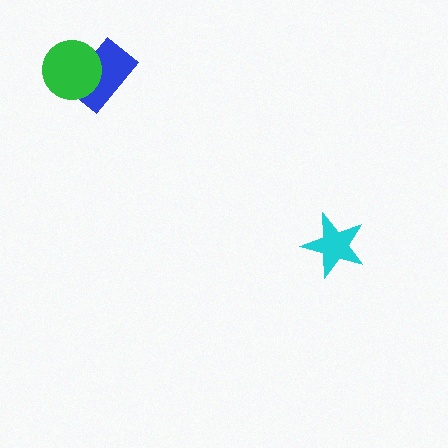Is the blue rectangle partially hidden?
Yes, it is partially covered by another shape.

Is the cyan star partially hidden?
No, no other shape covers it.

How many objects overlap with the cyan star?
0 objects overlap with the cyan star.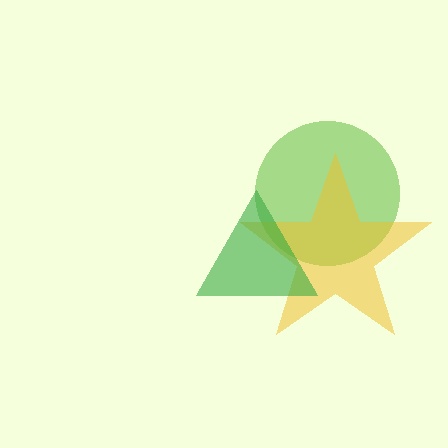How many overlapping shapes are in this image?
There are 3 overlapping shapes in the image.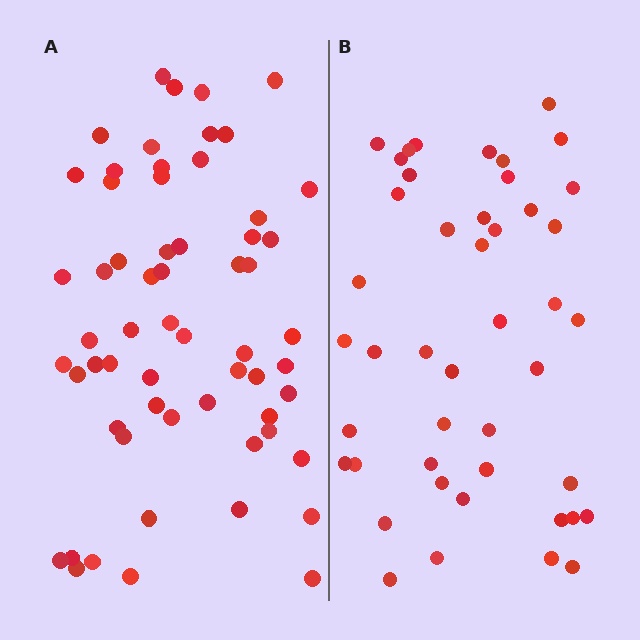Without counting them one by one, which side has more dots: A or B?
Region A (the left region) has more dots.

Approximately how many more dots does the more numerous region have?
Region A has approximately 15 more dots than region B.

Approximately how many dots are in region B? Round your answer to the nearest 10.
About 40 dots. (The exact count is 45, which rounds to 40.)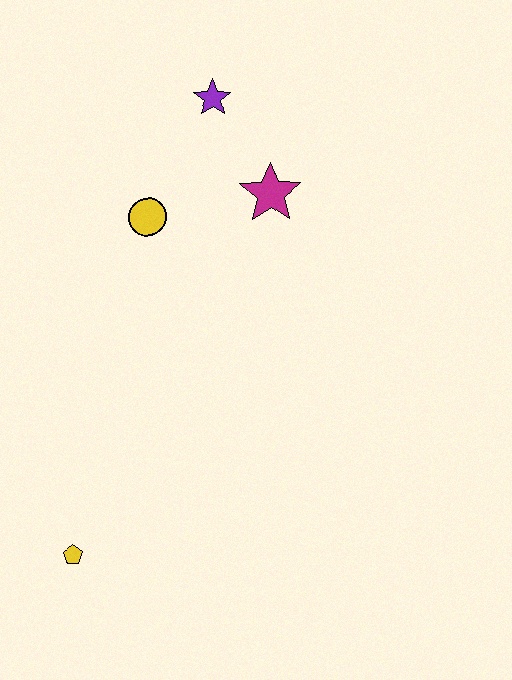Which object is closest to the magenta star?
The purple star is closest to the magenta star.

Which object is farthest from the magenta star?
The yellow pentagon is farthest from the magenta star.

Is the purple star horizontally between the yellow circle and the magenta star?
Yes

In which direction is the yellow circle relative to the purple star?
The yellow circle is below the purple star.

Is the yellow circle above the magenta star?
No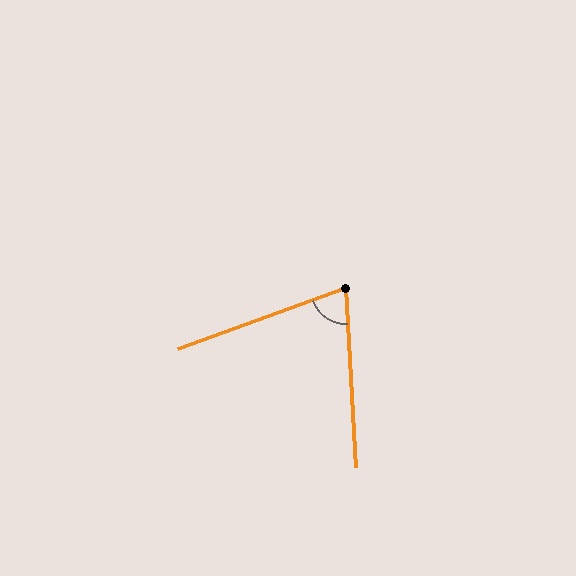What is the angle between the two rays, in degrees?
Approximately 73 degrees.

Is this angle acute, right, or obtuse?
It is acute.